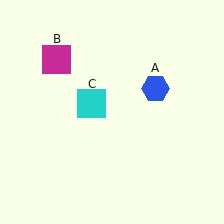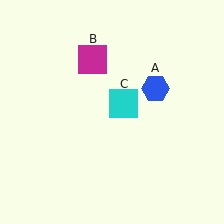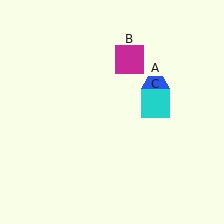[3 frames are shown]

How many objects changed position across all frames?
2 objects changed position: magenta square (object B), cyan square (object C).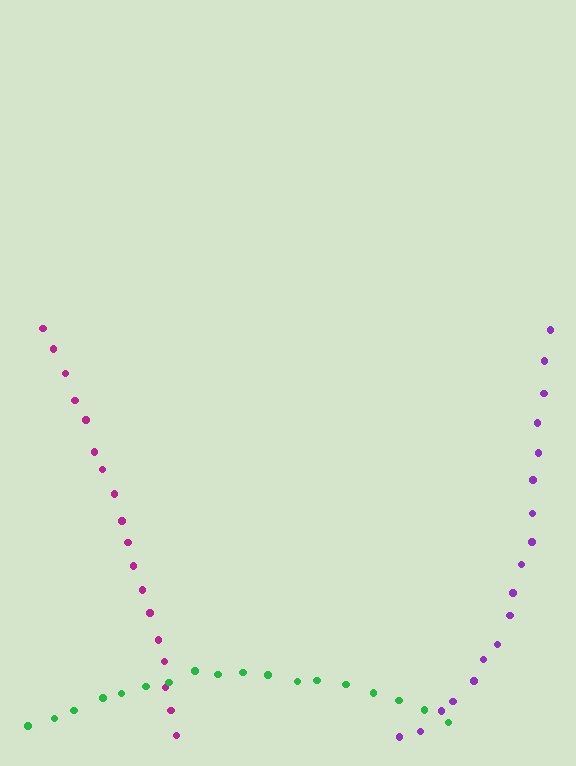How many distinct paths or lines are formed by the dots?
There are 3 distinct paths.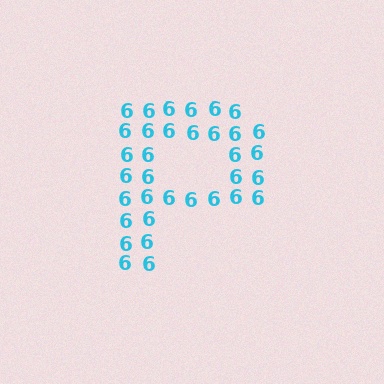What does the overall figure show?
The overall figure shows the letter P.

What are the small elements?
The small elements are digit 6's.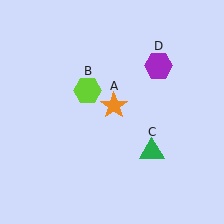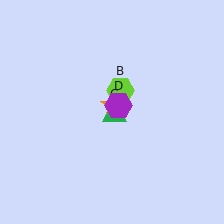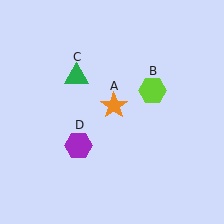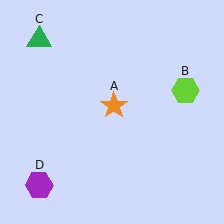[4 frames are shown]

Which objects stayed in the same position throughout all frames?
Orange star (object A) remained stationary.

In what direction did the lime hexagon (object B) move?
The lime hexagon (object B) moved right.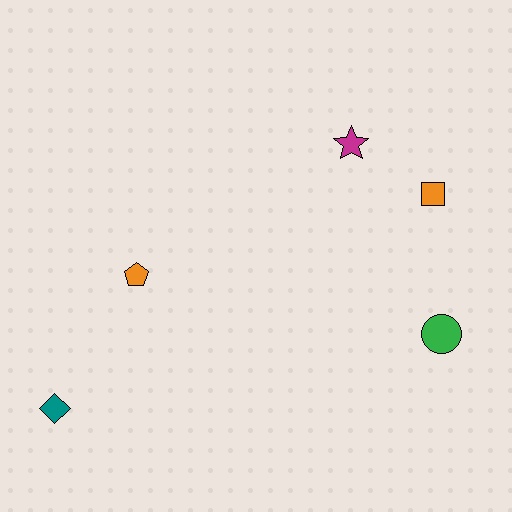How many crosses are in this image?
There are no crosses.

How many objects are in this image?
There are 5 objects.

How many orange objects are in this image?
There are 2 orange objects.